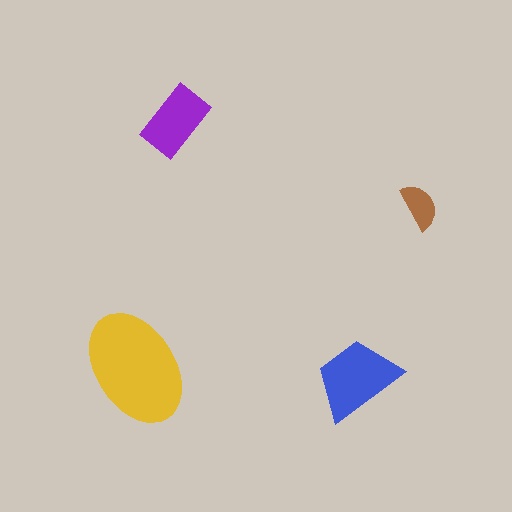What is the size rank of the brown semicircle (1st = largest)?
4th.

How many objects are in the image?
There are 4 objects in the image.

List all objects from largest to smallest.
The yellow ellipse, the blue trapezoid, the purple rectangle, the brown semicircle.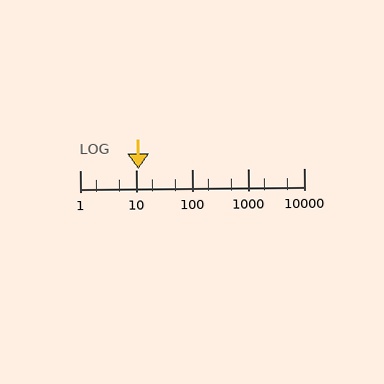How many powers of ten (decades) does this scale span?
The scale spans 4 decades, from 1 to 10000.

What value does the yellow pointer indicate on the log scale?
The pointer indicates approximately 11.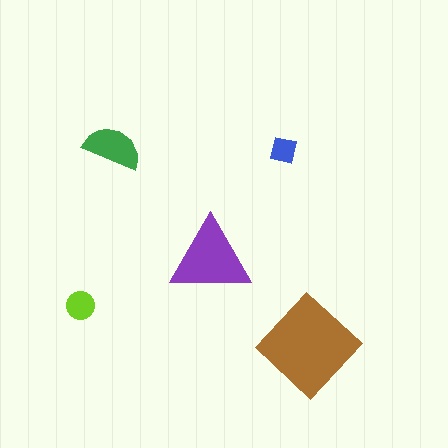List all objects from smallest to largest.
The blue square, the lime circle, the green semicircle, the purple triangle, the brown diamond.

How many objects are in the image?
There are 5 objects in the image.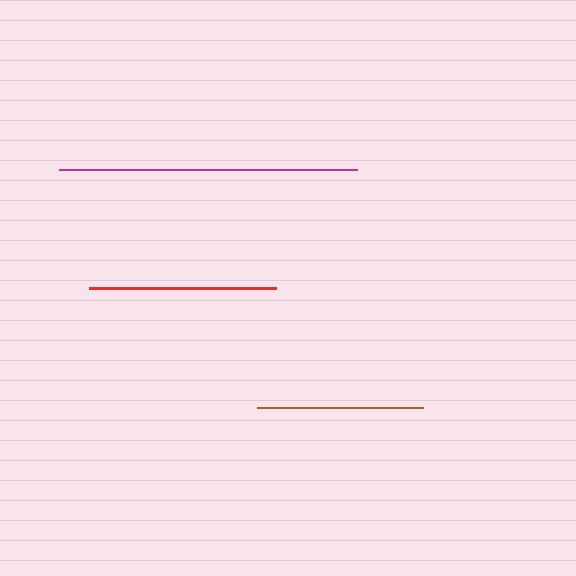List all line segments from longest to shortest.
From longest to shortest: magenta, red, brown.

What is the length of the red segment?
The red segment is approximately 188 pixels long.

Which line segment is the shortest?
The brown line is the shortest at approximately 165 pixels.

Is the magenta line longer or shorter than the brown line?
The magenta line is longer than the brown line.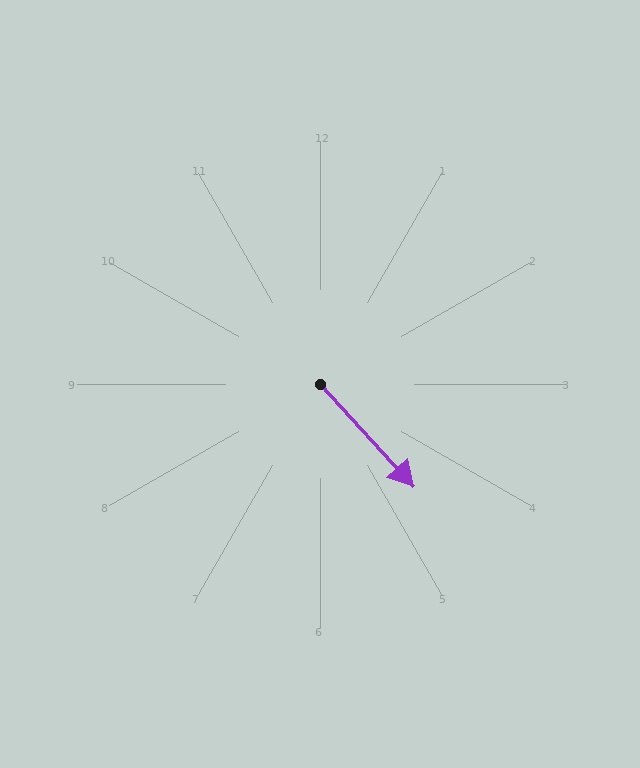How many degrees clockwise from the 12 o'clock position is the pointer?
Approximately 138 degrees.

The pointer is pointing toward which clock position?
Roughly 5 o'clock.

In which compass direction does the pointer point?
Southeast.